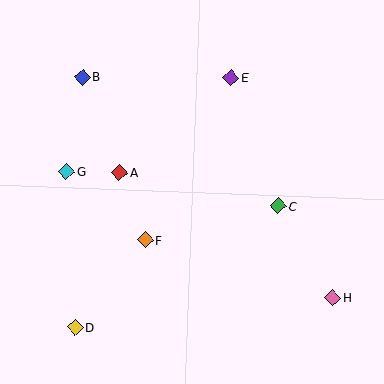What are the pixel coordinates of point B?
Point B is at (83, 77).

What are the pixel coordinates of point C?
Point C is at (278, 206).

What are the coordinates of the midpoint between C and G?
The midpoint between C and G is at (172, 189).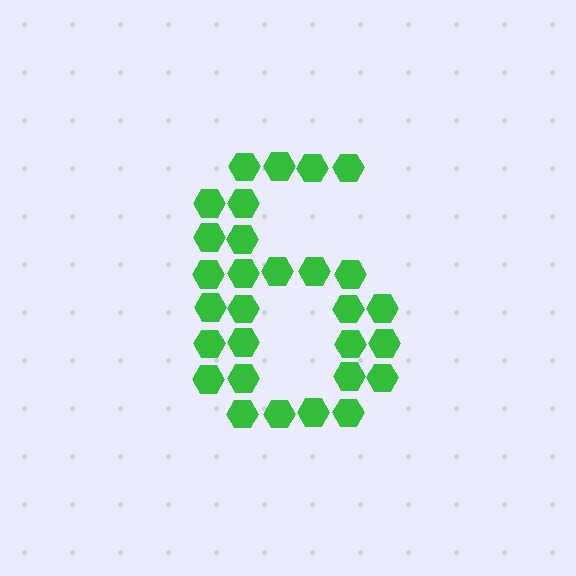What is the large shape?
The large shape is the digit 6.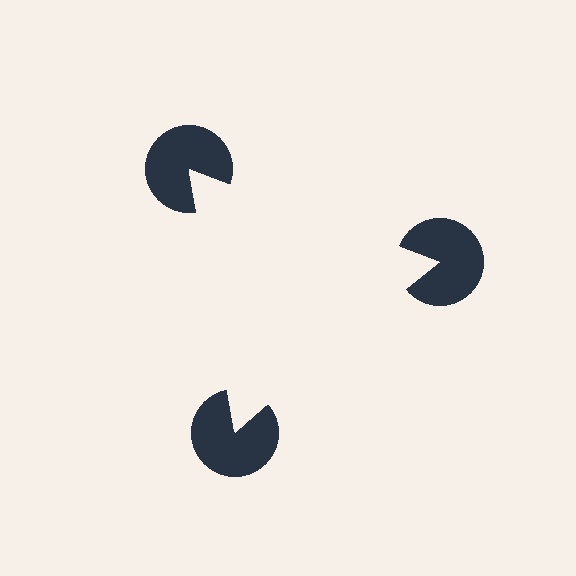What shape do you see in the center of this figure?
An illusory triangle — its edges are inferred from the aligned wedge cuts in the pac-man discs, not physically drawn.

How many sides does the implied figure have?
3 sides.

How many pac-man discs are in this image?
There are 3 — one at each vertex of the illusory triangle.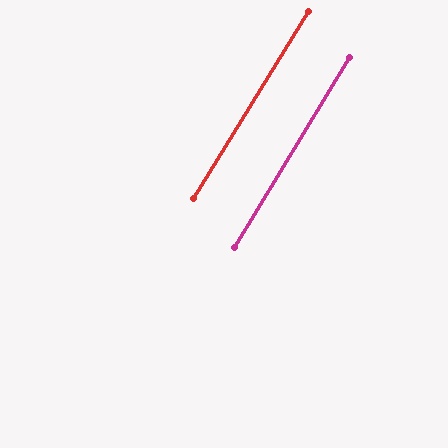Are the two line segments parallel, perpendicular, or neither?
Parallel — their directions differ by only 0.2°.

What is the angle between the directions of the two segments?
Approximately 0 degrees.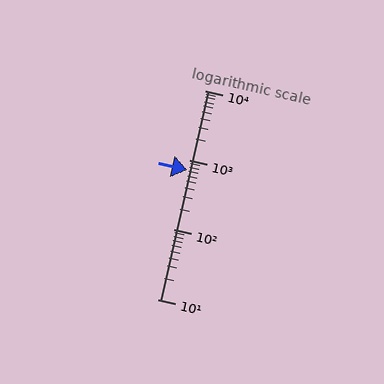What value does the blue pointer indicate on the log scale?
The pointer indicates approximately 710.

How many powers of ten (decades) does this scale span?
The scale spans 3 decades, from 10 to 10000.